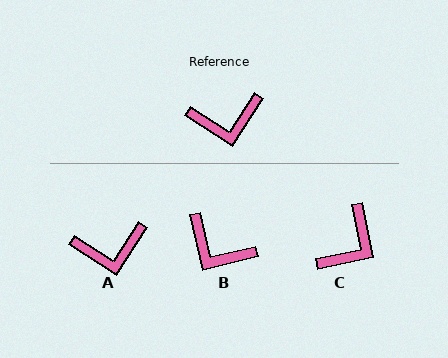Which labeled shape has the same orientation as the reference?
A.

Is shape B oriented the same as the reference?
No, it is off by about 44 degrees.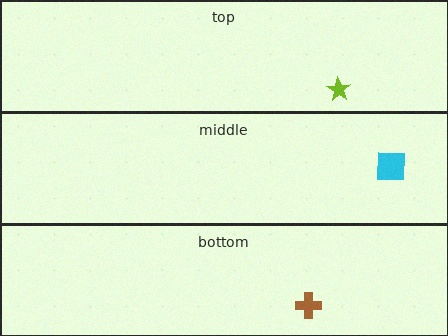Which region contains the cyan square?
The middle region.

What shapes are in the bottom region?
The brown cross.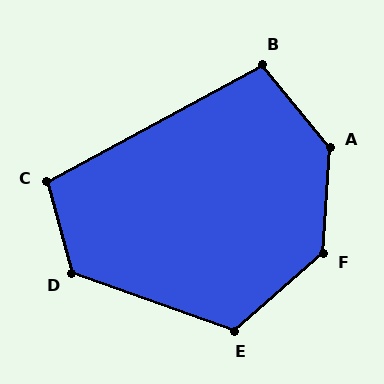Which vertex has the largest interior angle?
A, at approximately 137 degrees.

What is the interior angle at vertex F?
Approximately 135 degrees (obtuse).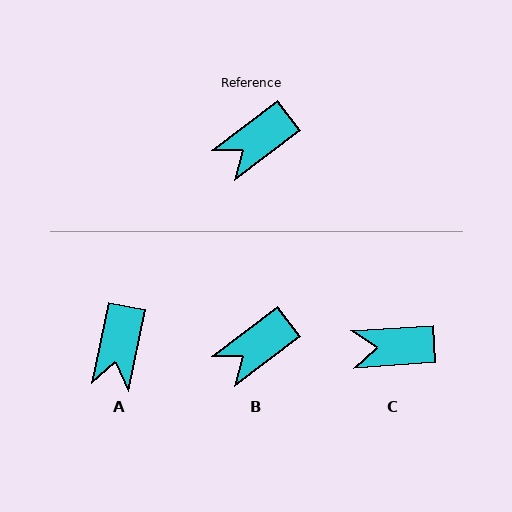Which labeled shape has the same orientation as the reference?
B.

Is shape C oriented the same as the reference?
No, it is off by about 33 degrees.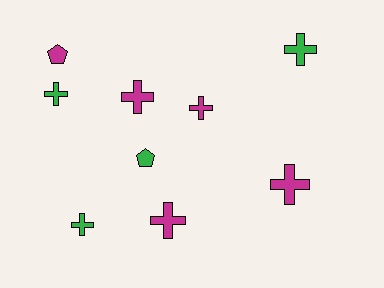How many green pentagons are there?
There is 1 green pentagon.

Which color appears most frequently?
Magenta, with 5 objects.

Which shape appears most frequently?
Cross, with 7 objects.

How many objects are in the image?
There are 9 objects.